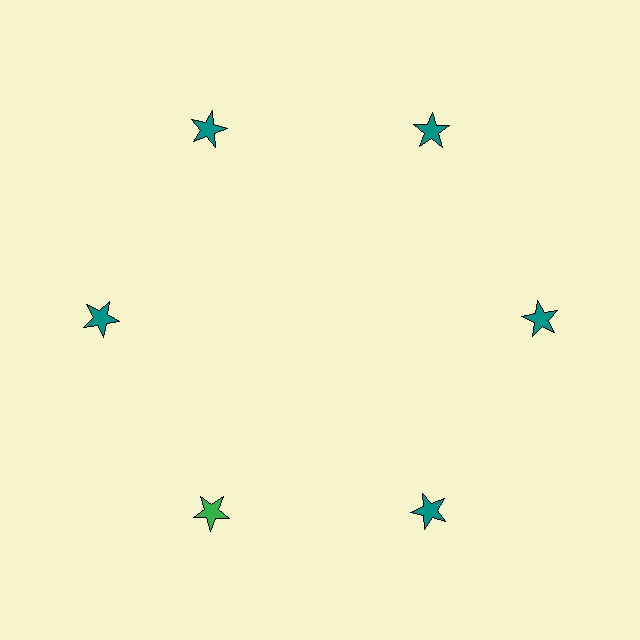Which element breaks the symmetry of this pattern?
The green star at roughly the 7 o'clock position breaks the symmetry. All other shapes are teal stars.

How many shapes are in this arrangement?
There are 6 shapes arranged in a ring pattern.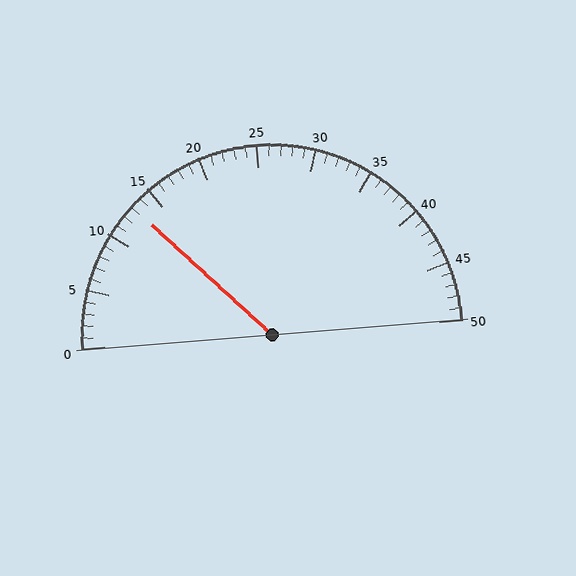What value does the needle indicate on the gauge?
The needle indicates approximately 13.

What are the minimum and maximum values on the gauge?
The gauge ranges from 0 to 50.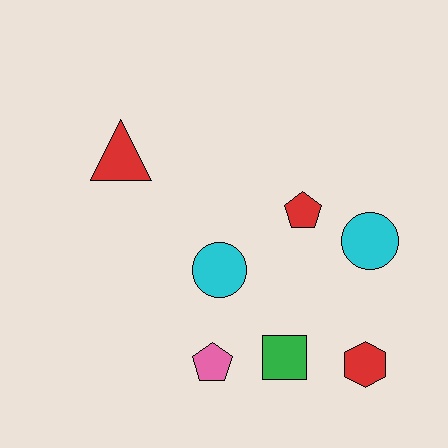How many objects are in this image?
There are 7 objects.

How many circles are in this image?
There are 2 circles.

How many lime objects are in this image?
There are no lime objects.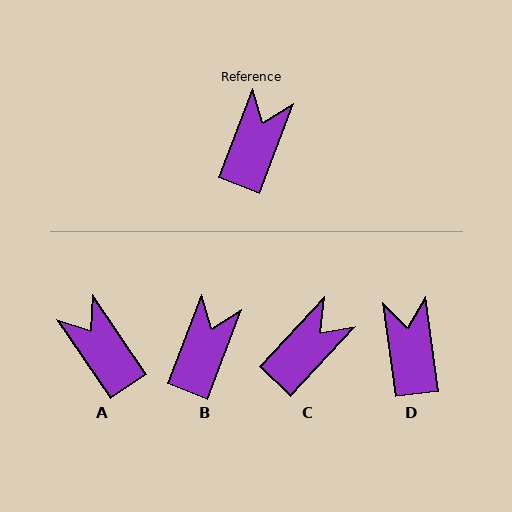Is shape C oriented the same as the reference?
No, it is off by about 22 degrees.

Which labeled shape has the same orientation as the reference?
B.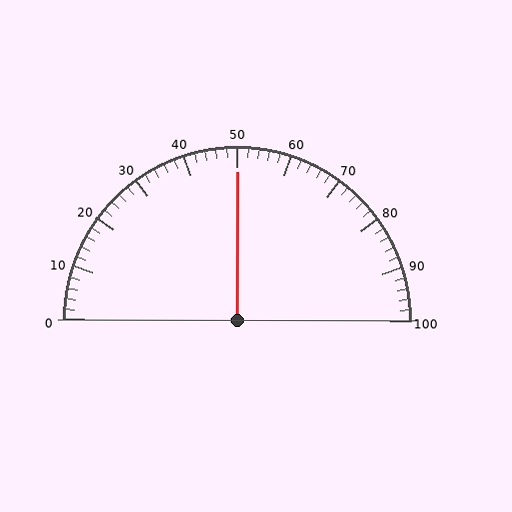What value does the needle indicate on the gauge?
The needle indicates approximately 50.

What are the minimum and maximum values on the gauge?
The gauge ranges from 0 to 100.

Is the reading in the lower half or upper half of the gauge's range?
The reading is in the upper half of the range (0 to 100).